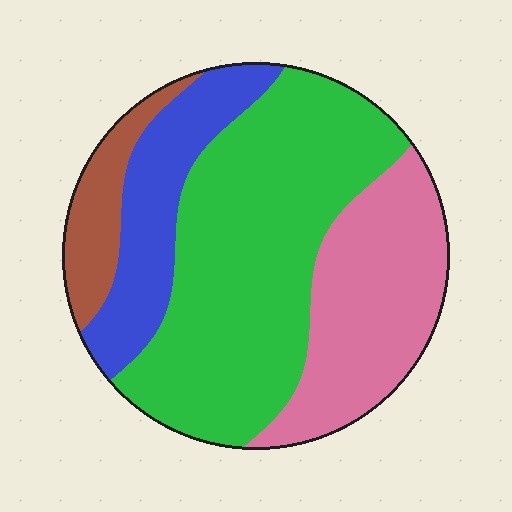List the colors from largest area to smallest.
From largest to smallest: green, pink, blue, brown.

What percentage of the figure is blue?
Blue takes up about one sixth (1/6) of the figure.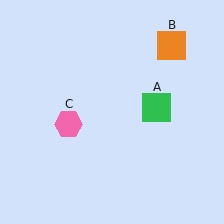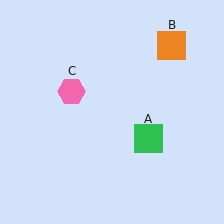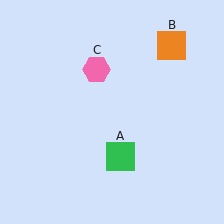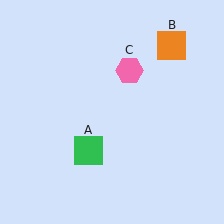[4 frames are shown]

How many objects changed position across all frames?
2 objects changed position: green square (object A), pink hexagon (object C).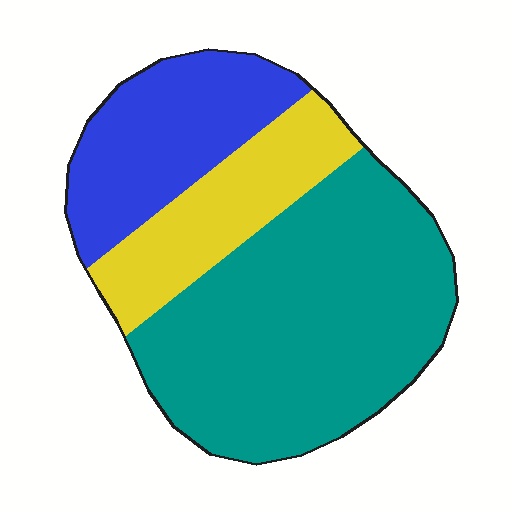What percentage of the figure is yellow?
Yellow covers roughly 20% of the figure.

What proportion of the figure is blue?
Blue covers about 25% of the figure.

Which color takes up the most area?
Teal, at roughly 55%.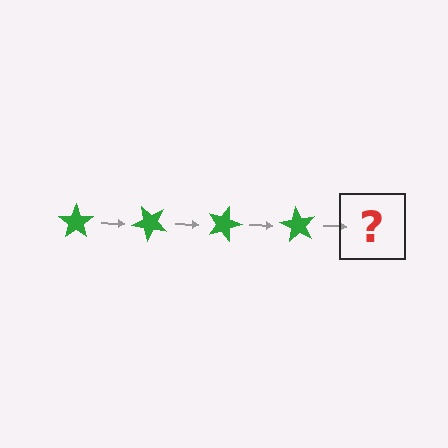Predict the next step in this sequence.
The next step is a green star rotated 180 degrees.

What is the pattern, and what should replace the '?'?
The pattern is that the star rotates 45 degrees each step. The '?' should be a green star rotated 180 degrees.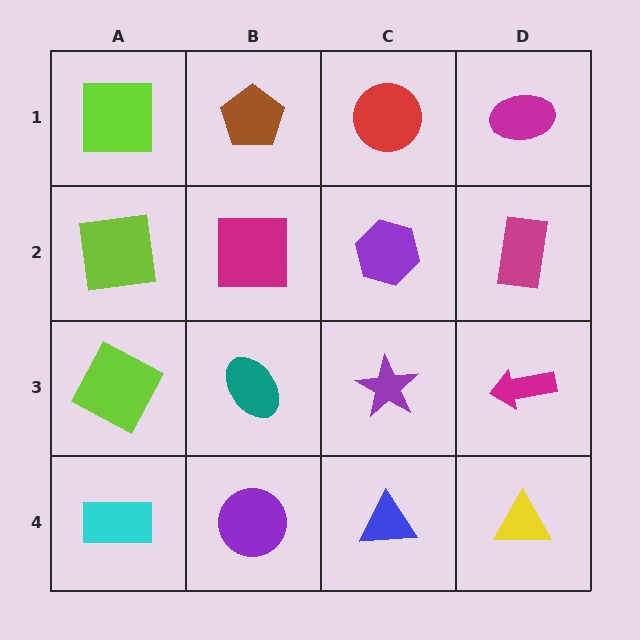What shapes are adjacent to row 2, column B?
A brown pentagon (row 1, column B), a teal ellipse (row 3, column B), a lime square (row 2, column A), a purple hexagon (row 2, column C).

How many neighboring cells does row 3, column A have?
3.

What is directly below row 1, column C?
A purple hexagon.